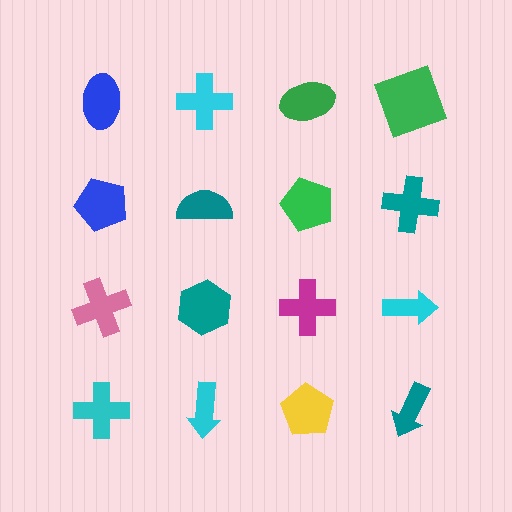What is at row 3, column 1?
A pink cross.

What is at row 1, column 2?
A cyan cross.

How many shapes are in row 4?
4 shapes.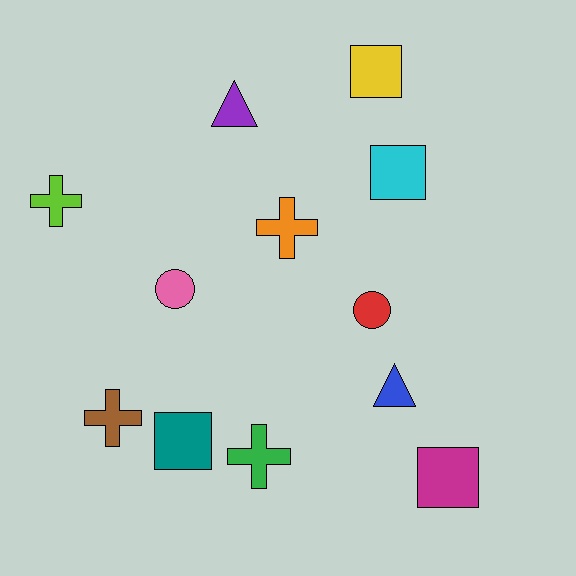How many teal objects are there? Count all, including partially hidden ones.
There is 1 teal object.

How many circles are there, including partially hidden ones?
There are 2 circles.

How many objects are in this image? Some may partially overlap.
There are 12 objects.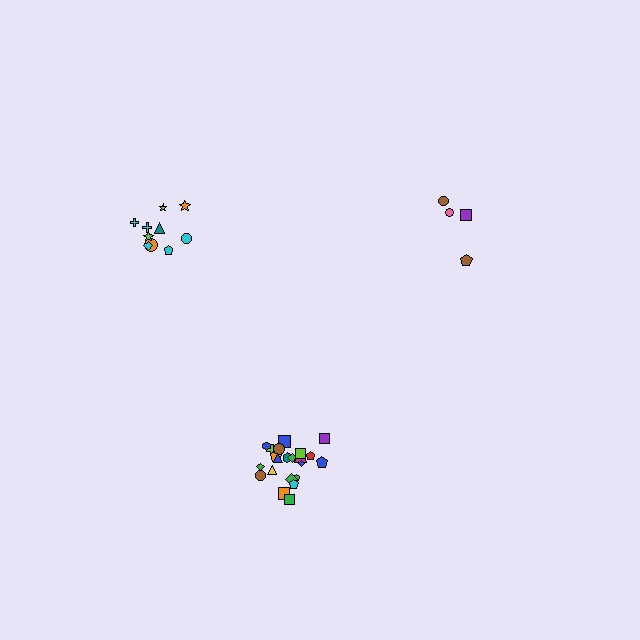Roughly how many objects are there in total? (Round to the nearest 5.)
Roughly 35 objects in total.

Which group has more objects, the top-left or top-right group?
The top-left group.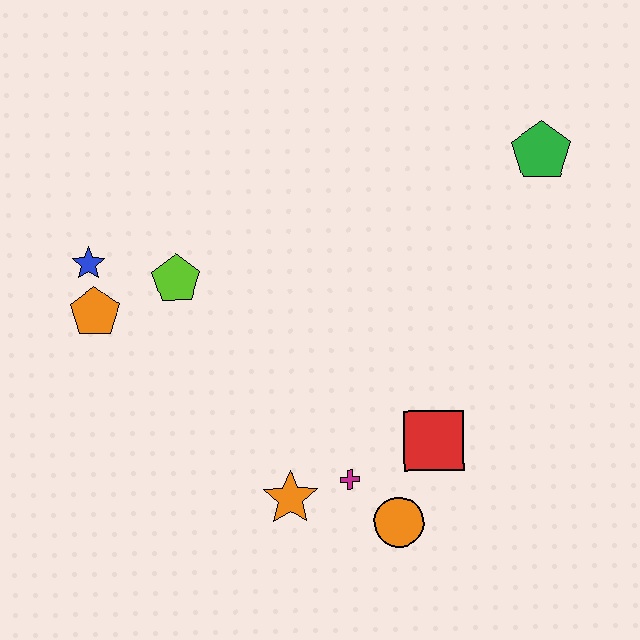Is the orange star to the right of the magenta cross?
No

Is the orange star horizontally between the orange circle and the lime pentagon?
Yes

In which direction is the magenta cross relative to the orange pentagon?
The magenta cross is to the right of the orange pentagon.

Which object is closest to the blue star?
The orange pentagon is closest to the blue star.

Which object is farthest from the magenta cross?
The green pentagon is farthest from the magenta cross.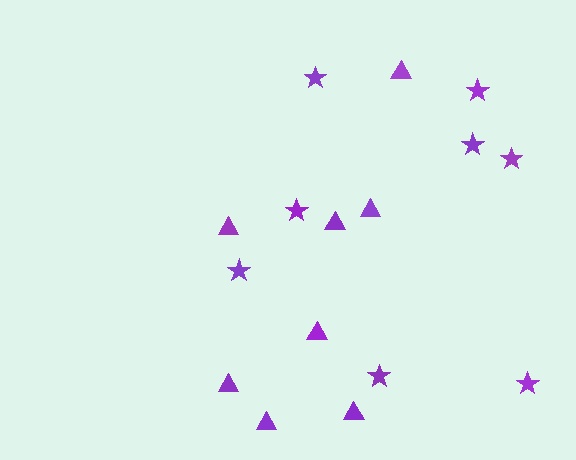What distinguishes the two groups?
There are 2 groups: one group of triangles (8) and one group of stars (8).